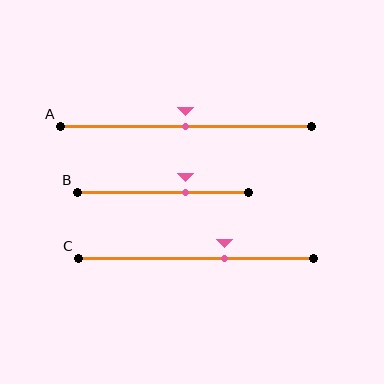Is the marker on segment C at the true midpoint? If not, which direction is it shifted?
No, the marker on segment C is shifted to the right by about 12% of the segment length.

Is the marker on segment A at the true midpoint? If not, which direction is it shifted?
Yes, the marker on segment A is at the true midpoint.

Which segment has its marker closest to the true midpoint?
Segment A has its marker closest to the true midpoint.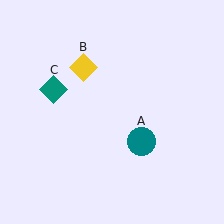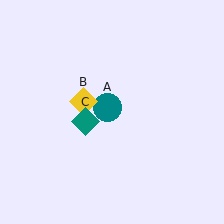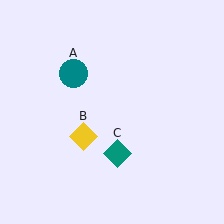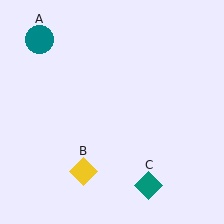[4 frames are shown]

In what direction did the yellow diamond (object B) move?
The yellow diamond (object B) moved down.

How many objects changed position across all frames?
3 objects changed position: teal circle (object A), yellow diamond (object B), teal diamond (object C).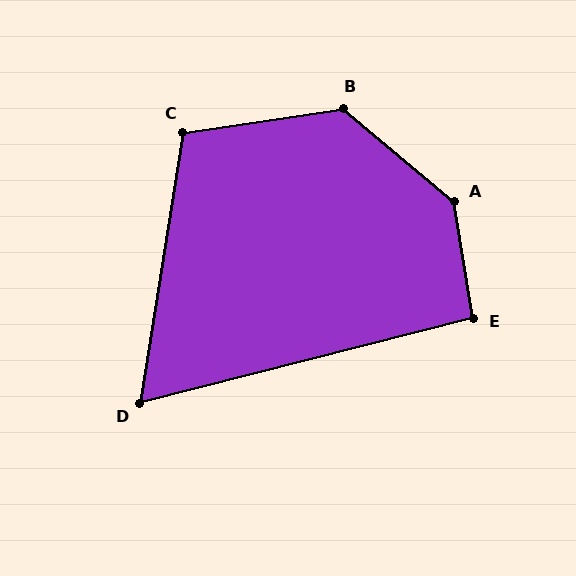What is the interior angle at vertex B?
Approximately 132 degrees (obtuse).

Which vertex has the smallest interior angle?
D, at approximately 67 degrees.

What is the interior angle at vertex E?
Approximately 95 degrees (obtuse).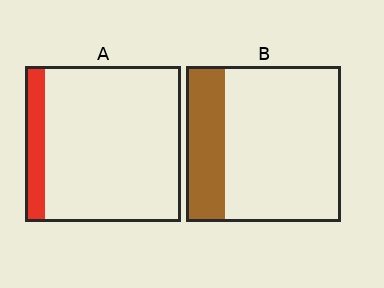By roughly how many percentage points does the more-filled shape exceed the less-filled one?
By roughly 10 percentage points (B over A).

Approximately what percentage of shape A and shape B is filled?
A is approximately 15% and B is approximately 25%.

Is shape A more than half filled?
No.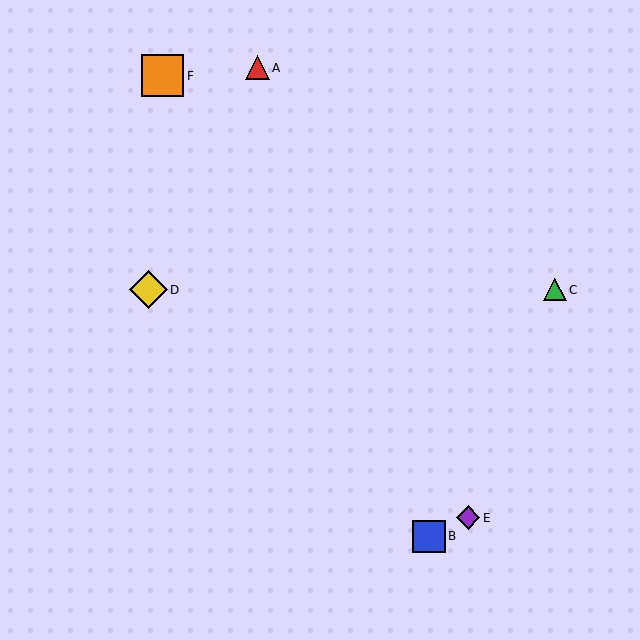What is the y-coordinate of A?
Object A is at y≈68.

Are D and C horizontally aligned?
Yes, both are at y≈290.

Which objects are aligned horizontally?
Objects C, D are aligned horizontally.